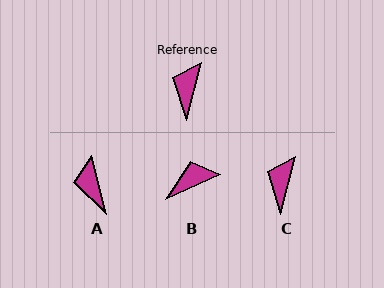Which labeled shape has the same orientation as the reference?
C.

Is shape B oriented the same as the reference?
No, it is off by about 51 degrees.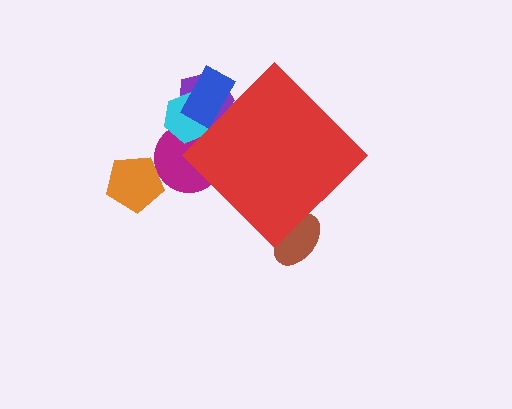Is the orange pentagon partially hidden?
No, the orange pentagon is fully visible.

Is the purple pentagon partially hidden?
Yes, the purple pentagon is partially hidden behind the red diamond.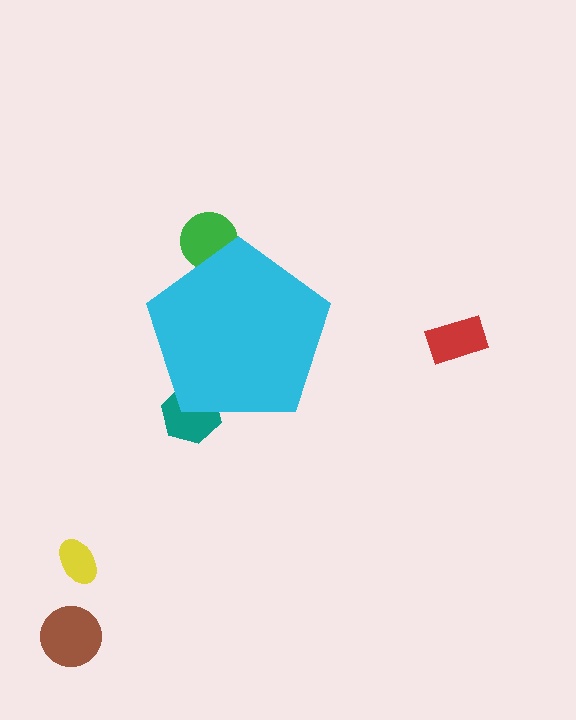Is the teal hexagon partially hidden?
Yes, the teal hexagon is partially hidden behind the cyan pentagon.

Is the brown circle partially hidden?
No, the brown circle is fully visible.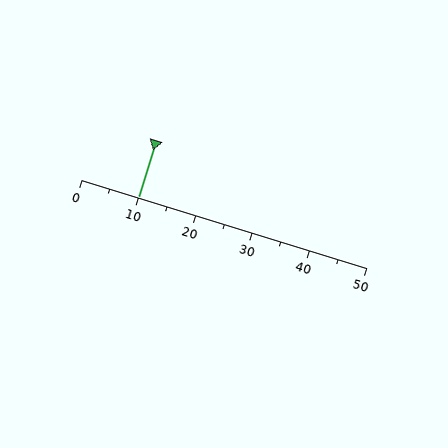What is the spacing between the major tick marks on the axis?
The major ticks are spaced 10 apart.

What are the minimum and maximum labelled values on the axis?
The axis runs from 0 to 50.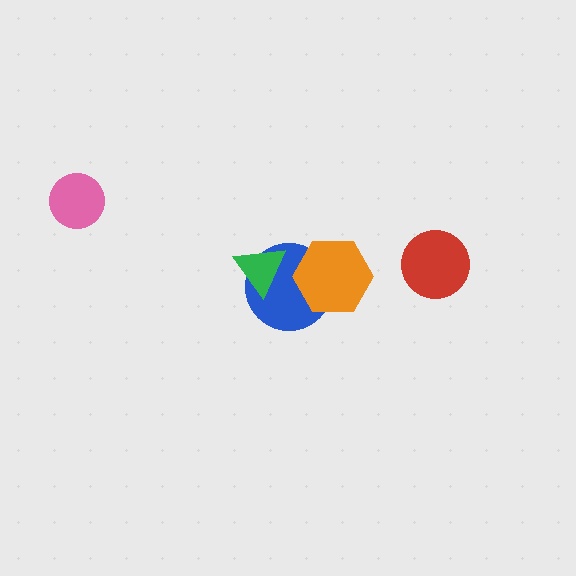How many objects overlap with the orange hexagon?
1 object overlaps with the orange hexagon.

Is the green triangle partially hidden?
No, no other shape covers it.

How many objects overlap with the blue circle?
2 objects overlap with the blue circle.